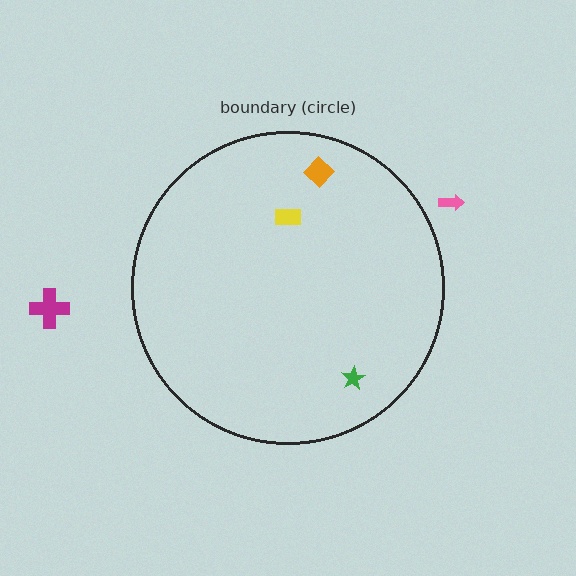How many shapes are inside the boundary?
3 inside, 2 outside.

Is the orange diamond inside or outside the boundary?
Inside.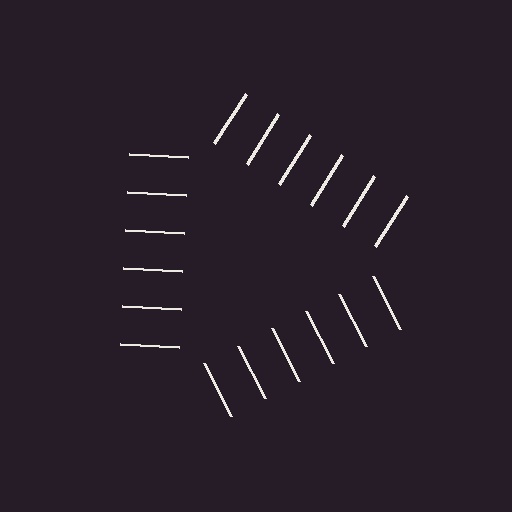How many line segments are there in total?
18 — 6 along each of the 3 edges.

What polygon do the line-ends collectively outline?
An illusory triangle — the line segments terminate on its edges but no continuous stroke is drawn.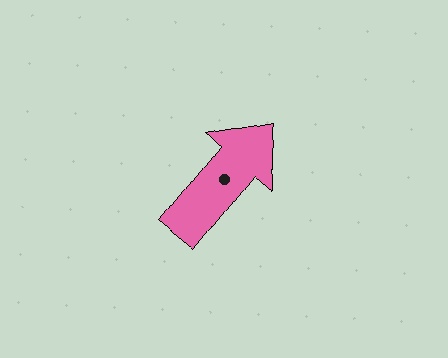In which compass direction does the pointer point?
Northeast.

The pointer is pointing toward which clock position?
Roughly 1 o'clock.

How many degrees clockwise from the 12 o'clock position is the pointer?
Approximately 39 degrees.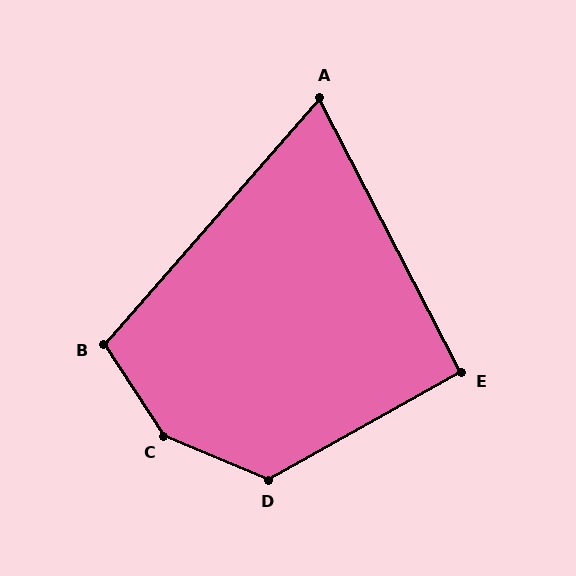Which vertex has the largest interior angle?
C, at approximately 146 degrees.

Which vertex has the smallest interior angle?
A, at approximately 69 degrees.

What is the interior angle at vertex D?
Approximately 128 degrees (obtuse).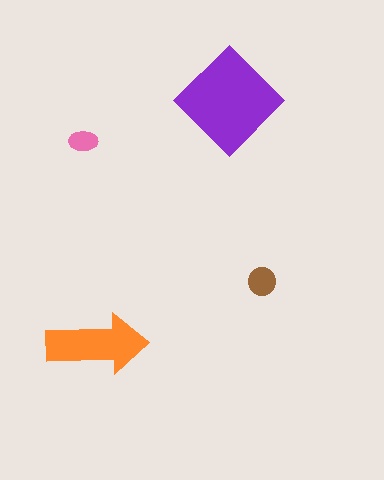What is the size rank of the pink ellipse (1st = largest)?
4th.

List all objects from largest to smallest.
The purple diamond, the orange arrow, the brown circle, the pink ellipse.